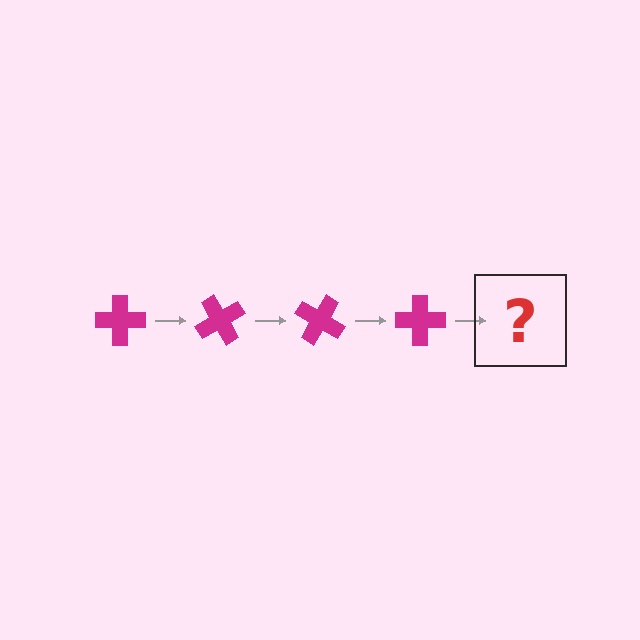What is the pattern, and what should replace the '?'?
The pattern is that the cross rotates 60 degrees each step. The '?' should be a magenta cross rotated 240 degrees.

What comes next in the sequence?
The next element should be a magenta cross rotated 240 degrees.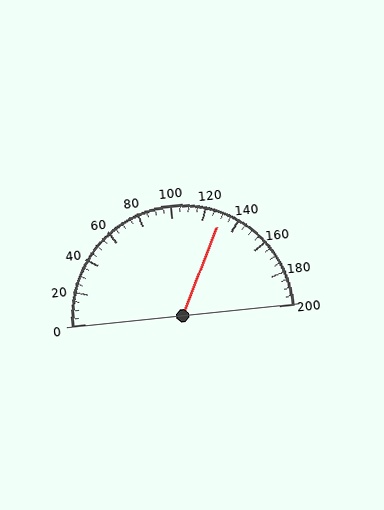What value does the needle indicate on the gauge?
The needle indicates approximately 130.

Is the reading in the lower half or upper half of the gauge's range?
The reading is in the upper half of the range (0 to 200).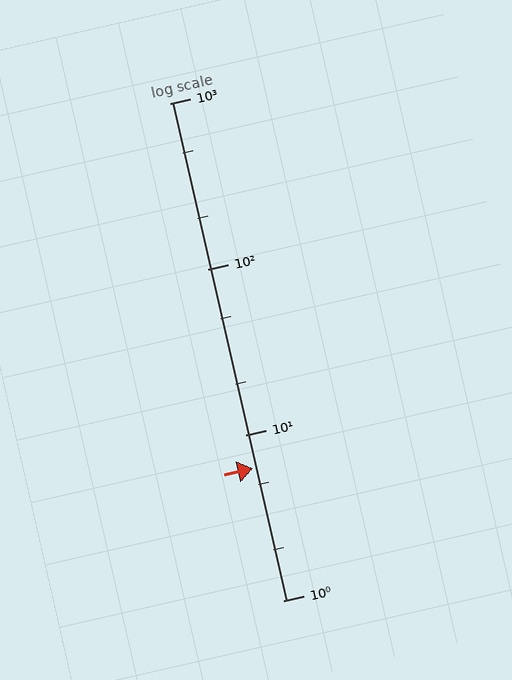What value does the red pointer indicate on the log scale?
The pointer indicates approximately 6.3.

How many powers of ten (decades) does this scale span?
The scale spans 3 decades, from 1 to 1000.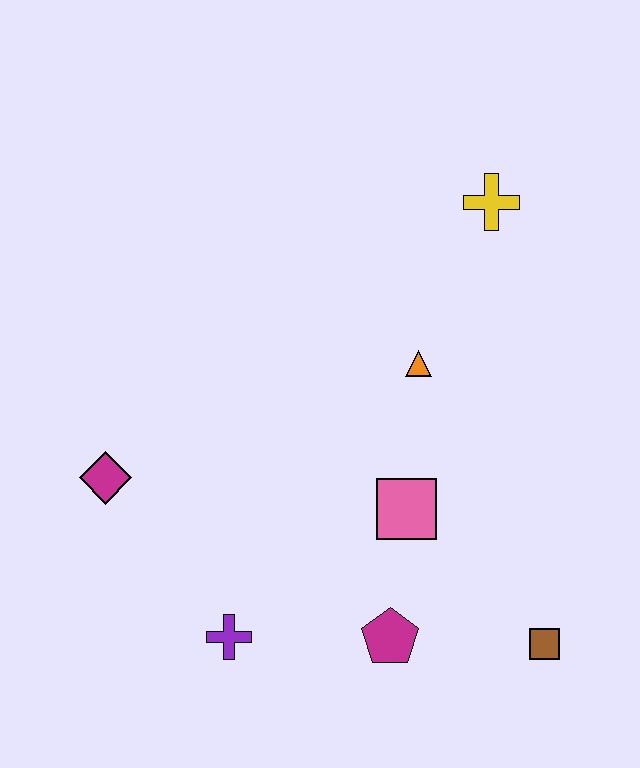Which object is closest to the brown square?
The magenta pentagon is closest to the brown square.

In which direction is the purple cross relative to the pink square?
The purple cross is to the left of the pink square.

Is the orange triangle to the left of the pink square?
No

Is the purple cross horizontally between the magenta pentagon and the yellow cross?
No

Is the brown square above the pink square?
No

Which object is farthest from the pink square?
The yellow cross is farthest from the pink square.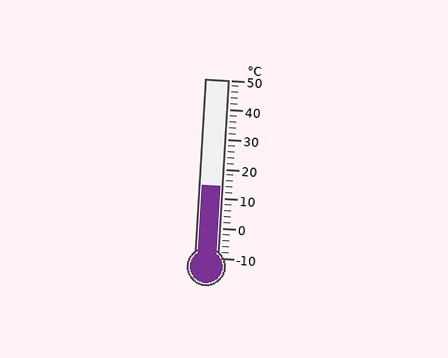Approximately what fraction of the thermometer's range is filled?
The thermometer is filled to approximately 40% of its range.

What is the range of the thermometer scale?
The thermometer scale ranges from -10°C to 50°C.